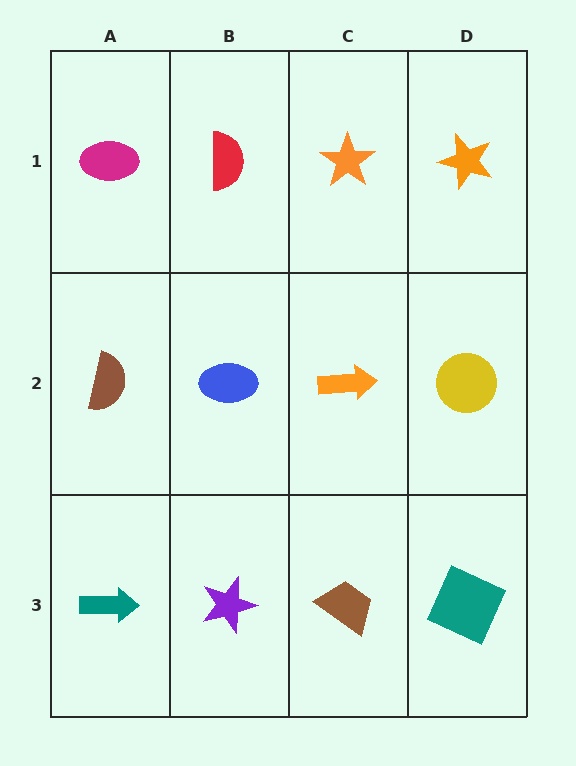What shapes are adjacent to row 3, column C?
An orange arrow (row 2, column C), a purple star (row 3, column B), a teal square (row 3, column D).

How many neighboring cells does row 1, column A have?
2.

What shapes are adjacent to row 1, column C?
An orange arrow (row 2, column C), a red semicircle (row 1, column B), an orange star (row 1, column D).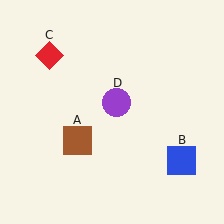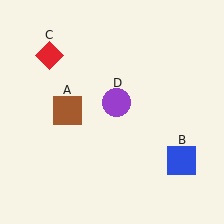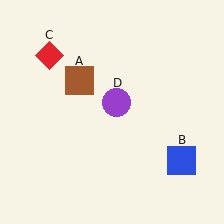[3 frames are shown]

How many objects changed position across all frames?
1 object changed position: brown square (object A).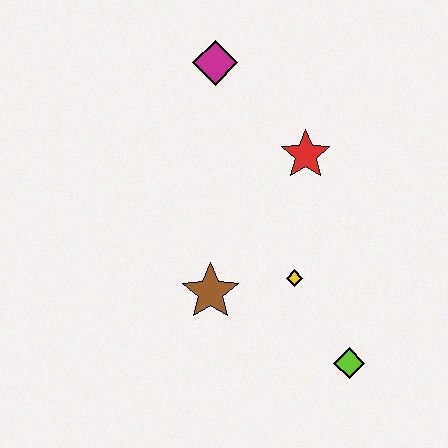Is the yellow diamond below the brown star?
No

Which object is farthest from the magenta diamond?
The lime diamond is farthest from the magenta diamond.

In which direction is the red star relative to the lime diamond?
The red star is above the lime diamond.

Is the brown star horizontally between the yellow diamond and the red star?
No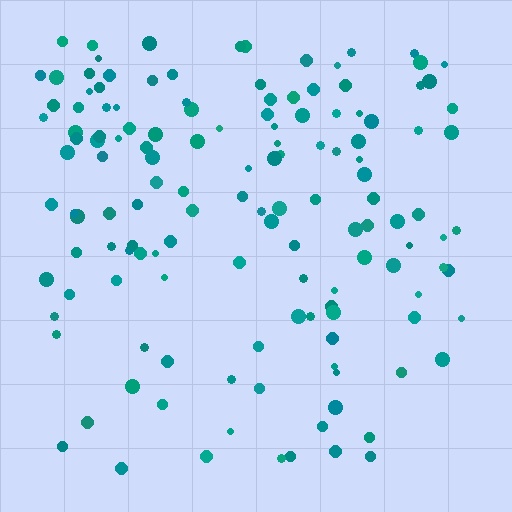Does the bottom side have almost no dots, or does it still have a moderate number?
Still a moderate number, just noticeably fewer than the top.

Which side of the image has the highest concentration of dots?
The top.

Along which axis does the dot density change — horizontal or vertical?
Vertical.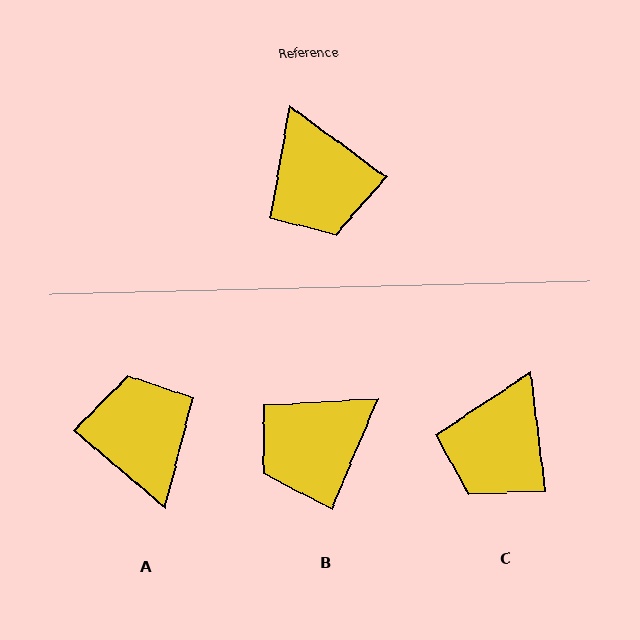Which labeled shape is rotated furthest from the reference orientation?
A, about 176 degrees away.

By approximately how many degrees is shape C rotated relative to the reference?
Approximately 46 degrees clockwise.